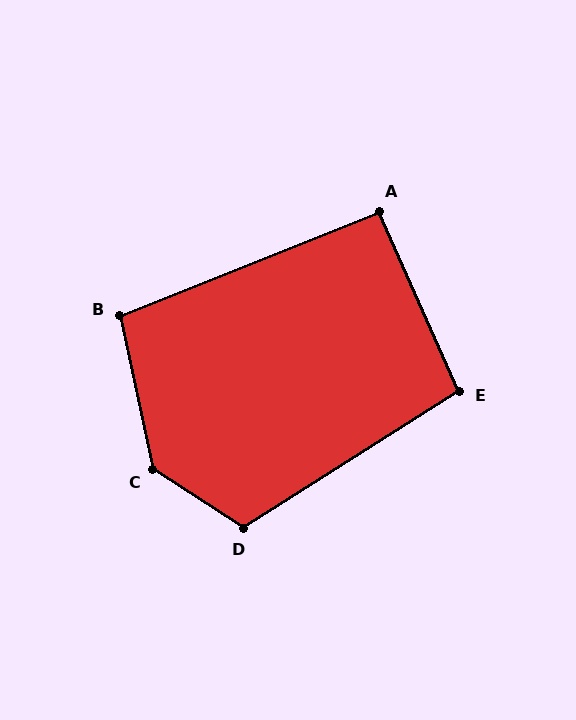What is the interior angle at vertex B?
Approximately 100 degrees (obtuse).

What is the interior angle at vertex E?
Approximately 98 degrees (obtuse).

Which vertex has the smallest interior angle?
A, at approximately 92 degrees.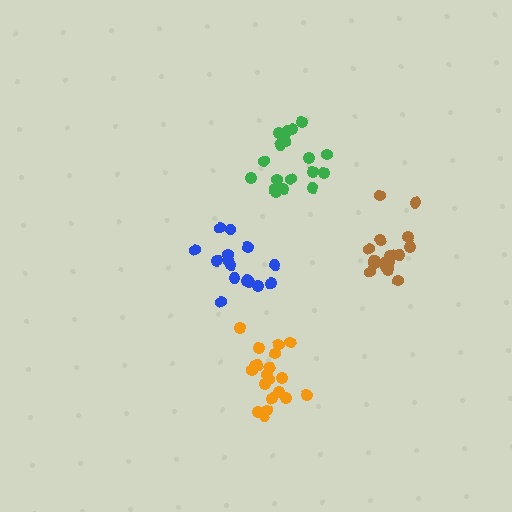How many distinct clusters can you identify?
There are 4 distinct clusters.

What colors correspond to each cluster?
The clusters are colored: green, orange, blue, brown.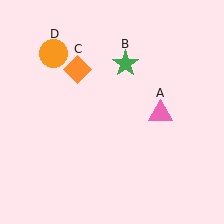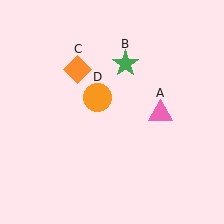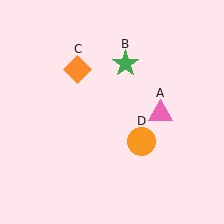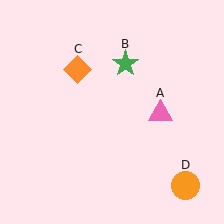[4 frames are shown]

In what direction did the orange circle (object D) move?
The orange circle (object D) moved down and to the right.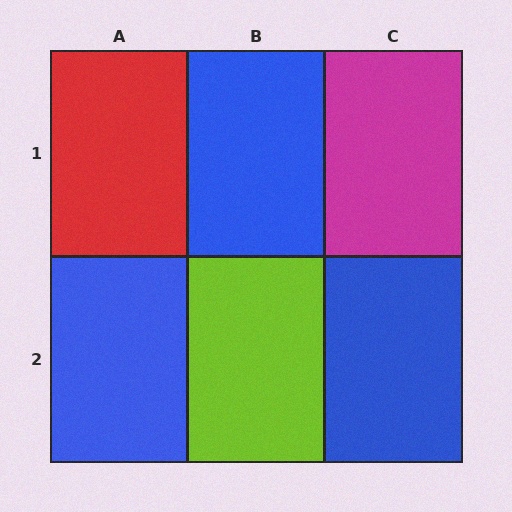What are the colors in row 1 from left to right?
Red, blue, magenta.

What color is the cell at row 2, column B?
Lime.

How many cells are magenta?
1 cell is magenta.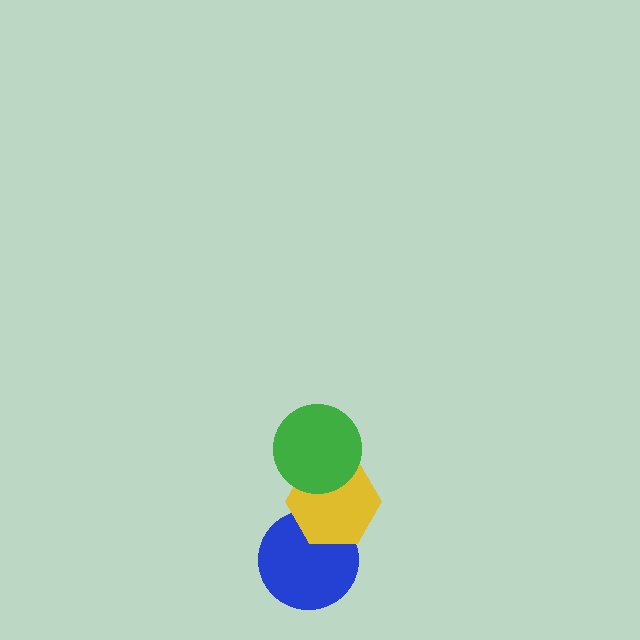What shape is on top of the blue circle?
The yellow hexagon is on top of the blue circle.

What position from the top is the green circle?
The green circle is 1st from the top.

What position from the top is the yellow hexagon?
The yellow hexagon is 2nd from the top.